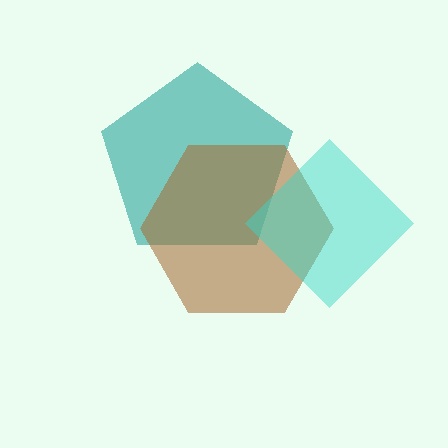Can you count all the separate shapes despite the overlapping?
Yes, there are 3 separate shapes.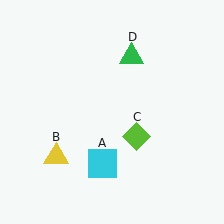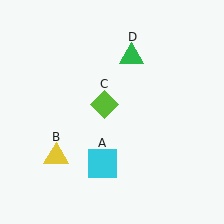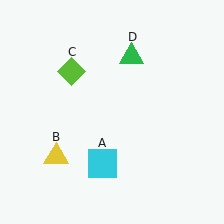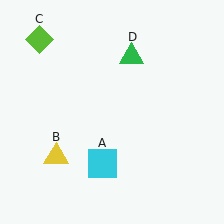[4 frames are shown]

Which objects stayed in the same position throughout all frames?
Cyan square (object A) and yellow triangle (object B) and green triangle (object D) remained stationary.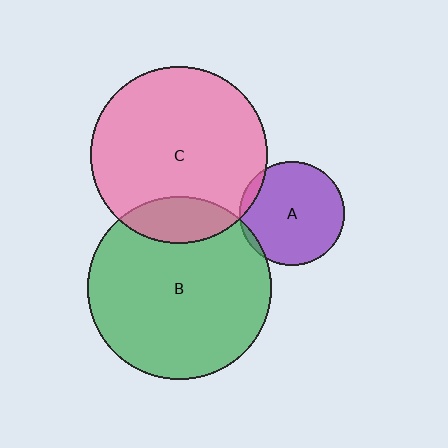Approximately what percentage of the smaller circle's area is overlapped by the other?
Approximately 5%.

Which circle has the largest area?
Circle B (green).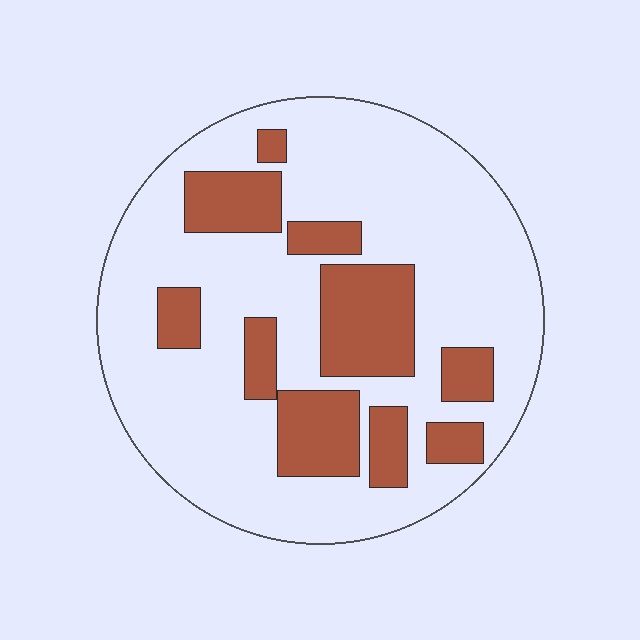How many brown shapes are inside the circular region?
10.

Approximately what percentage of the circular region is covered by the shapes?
Approximately 25%.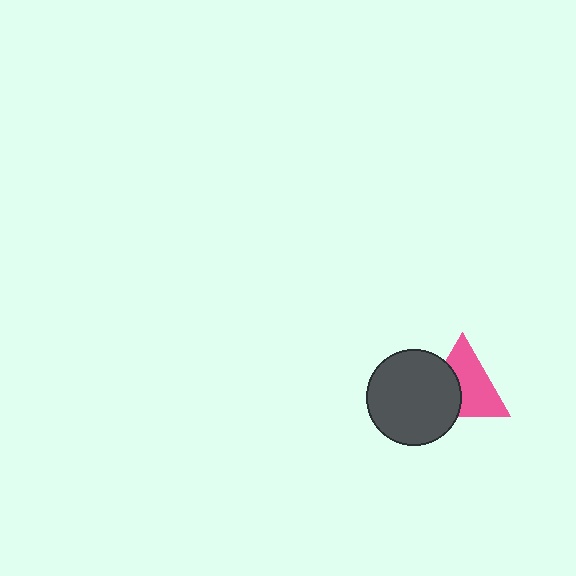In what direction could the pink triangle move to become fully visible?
The pink triangle could move right. That would shift it out from behind the dark gray circle entirely.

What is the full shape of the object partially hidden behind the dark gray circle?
The partially hidden object is a pink triangle.